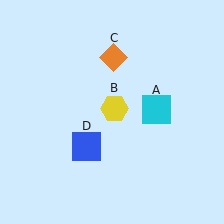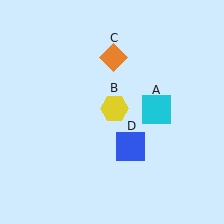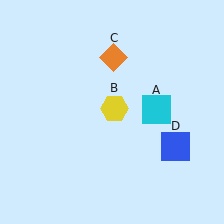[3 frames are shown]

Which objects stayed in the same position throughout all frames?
Cyan square (object A) and yellow hexagon (object B) and orange diamond (object C) remained stationary.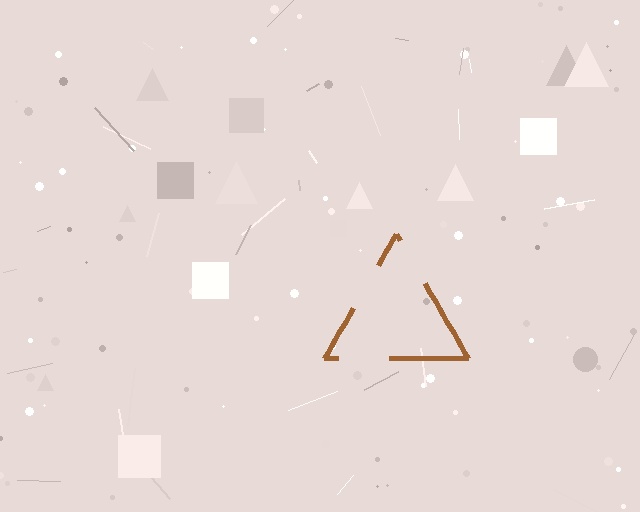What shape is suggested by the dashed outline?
The dashed outline suggests a triangle.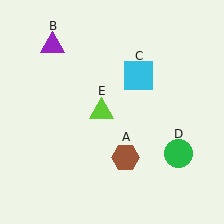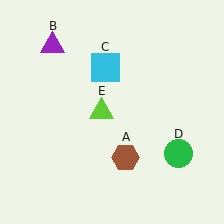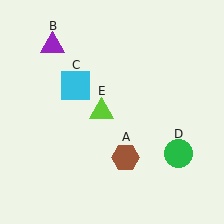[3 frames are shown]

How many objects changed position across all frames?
1 object changed position: cyan square (object C).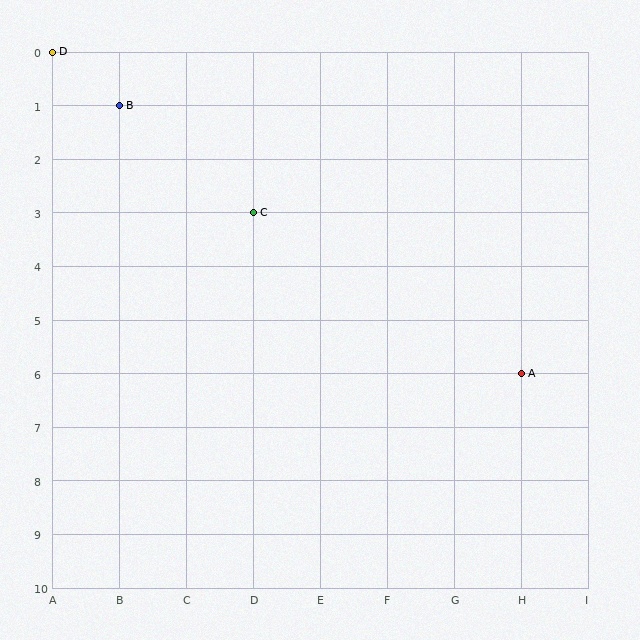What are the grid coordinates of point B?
Point B is at grid coordinates (B, 1).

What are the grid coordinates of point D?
Point D is at grid coordinates (A, 0).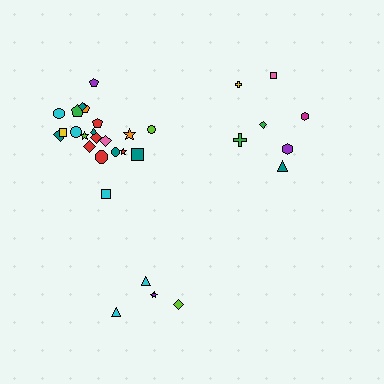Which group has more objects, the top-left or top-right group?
The top-left group.